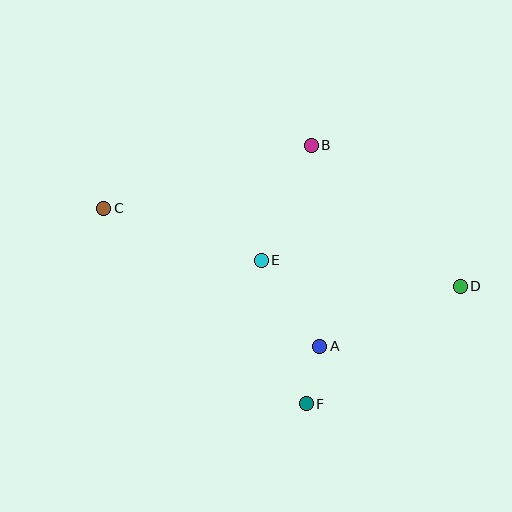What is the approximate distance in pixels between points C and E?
The distance between C and E is approximately 166 pixels.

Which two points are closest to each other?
Points A and F are closest to each other.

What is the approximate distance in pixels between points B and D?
The distance between B and D is approximately 205 pixels.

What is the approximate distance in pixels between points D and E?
The distance between D and E is approximately 201 pixels.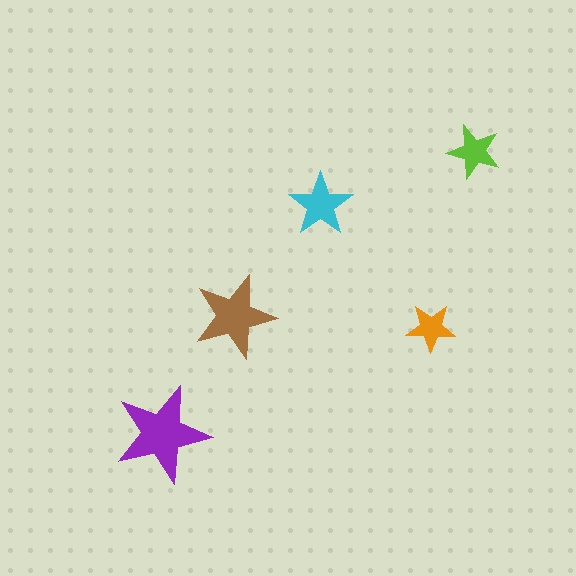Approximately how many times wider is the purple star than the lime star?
About 2 times wider.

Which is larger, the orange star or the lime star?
The lime one.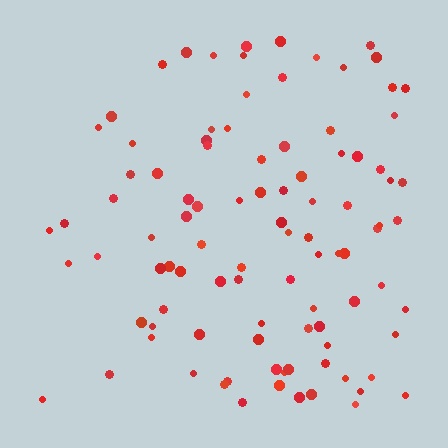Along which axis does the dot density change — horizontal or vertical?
Horizontal.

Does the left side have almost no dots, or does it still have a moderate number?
Still a moderate number, just noticeably fewer than the right.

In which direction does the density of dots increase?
From left to right, with the right side densest.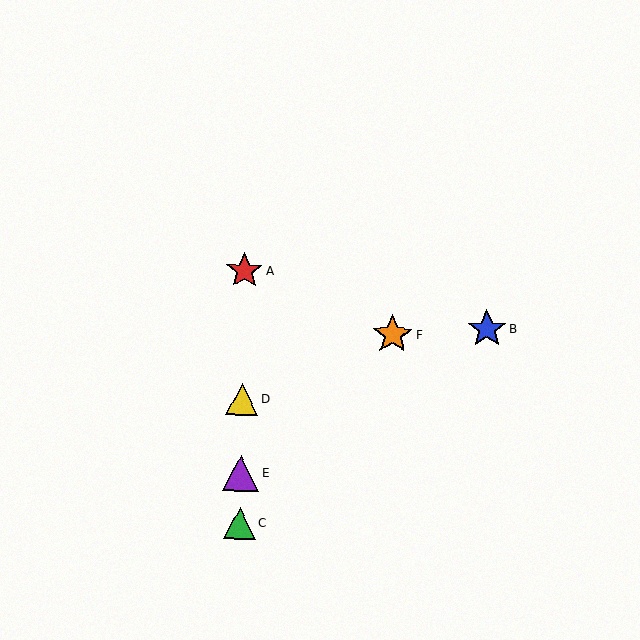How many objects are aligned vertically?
4 objects (A, C, D, E) are aligned vertically.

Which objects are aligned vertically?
Objects A, C, D, E are aligned vertically.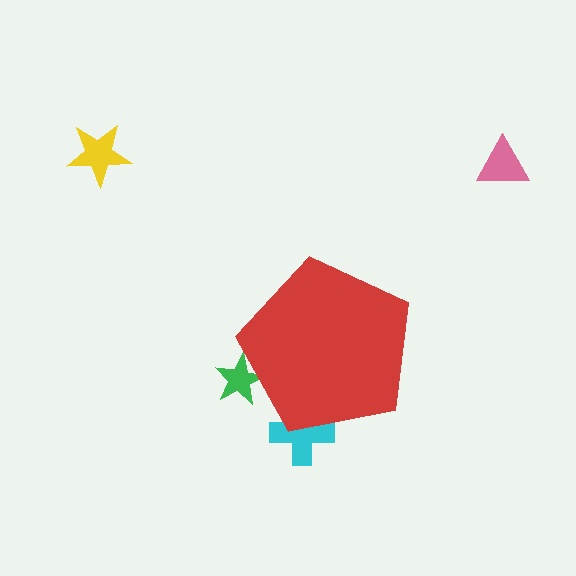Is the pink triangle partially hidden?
No, the pink triangle is fully visible.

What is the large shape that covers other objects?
A red pentagon.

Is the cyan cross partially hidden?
Yes, the cyan cross is partially hidden behind the red pentagon.